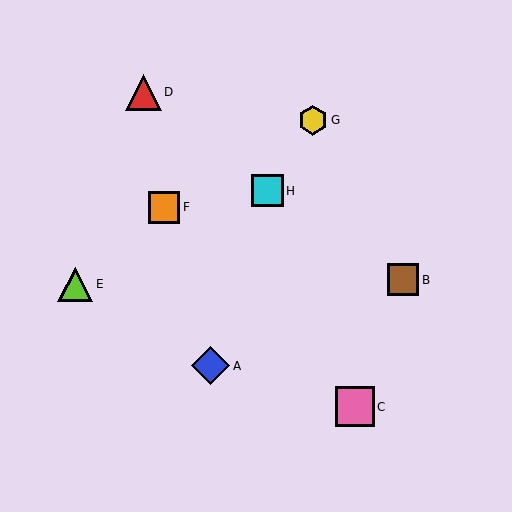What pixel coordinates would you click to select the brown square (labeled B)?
Click at (403, 280) to select the brown square B.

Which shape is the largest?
The pink square (labeled C) is the largest.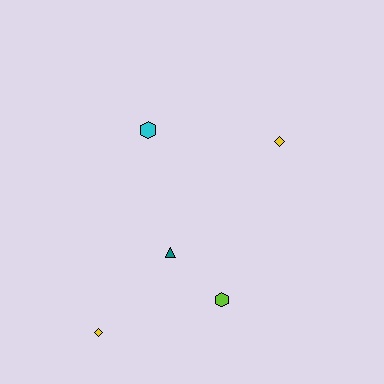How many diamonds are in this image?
There are 2 diamonds.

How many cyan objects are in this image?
There is 1 cyan object.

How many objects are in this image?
There are 5 objects.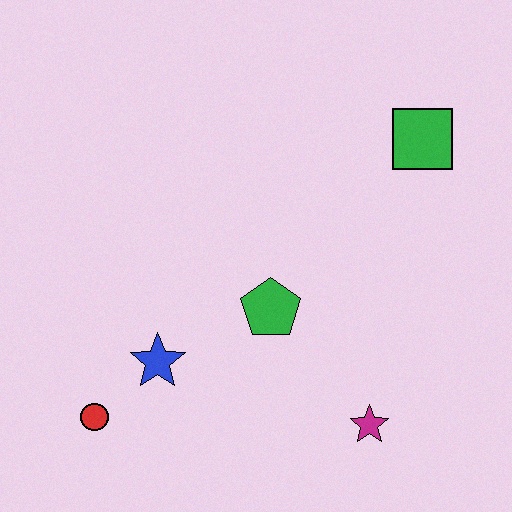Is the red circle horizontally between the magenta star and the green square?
No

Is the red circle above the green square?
No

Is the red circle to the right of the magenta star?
No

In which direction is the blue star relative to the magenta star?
The blue star is to the left of the magenta star.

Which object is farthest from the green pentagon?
The green square is farthest from the green pentagon.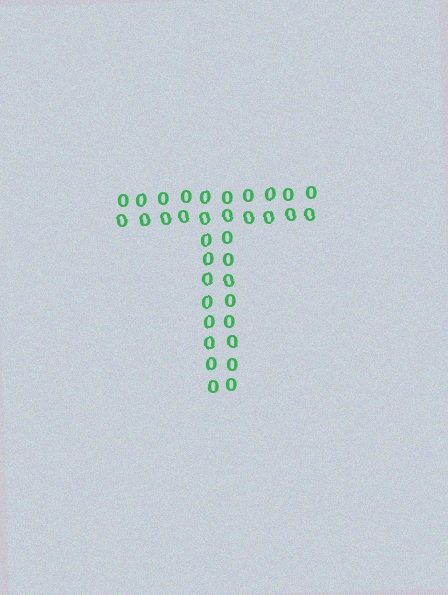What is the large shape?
The large shape is the letter T.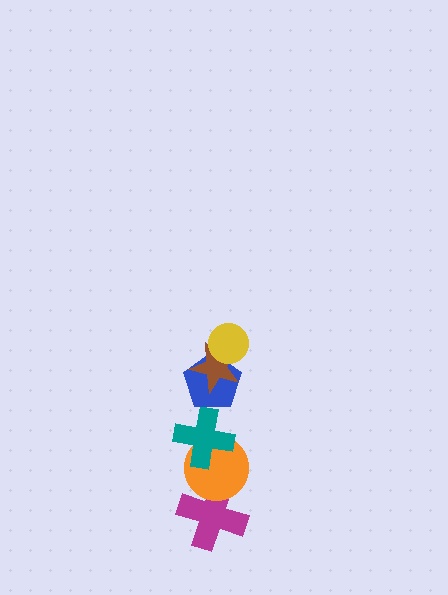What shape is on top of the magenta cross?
The orange circle is on top of the magenta cross.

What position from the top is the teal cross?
The teal cross is 4th from the top.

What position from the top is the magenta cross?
The magenta cross is 6th from the top.